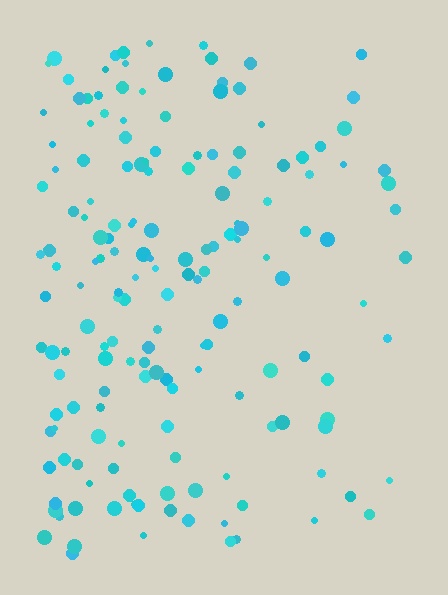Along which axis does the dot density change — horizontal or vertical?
Horizontal.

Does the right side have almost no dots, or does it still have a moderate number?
Still a moderate number, just noticeably fewer than the left.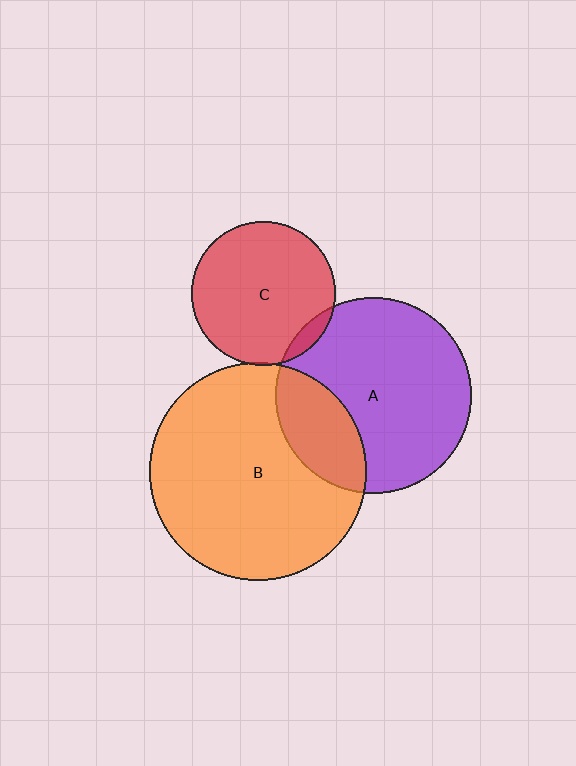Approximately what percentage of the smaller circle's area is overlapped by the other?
Approximately 5%.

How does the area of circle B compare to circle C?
Approximately 2.3 times.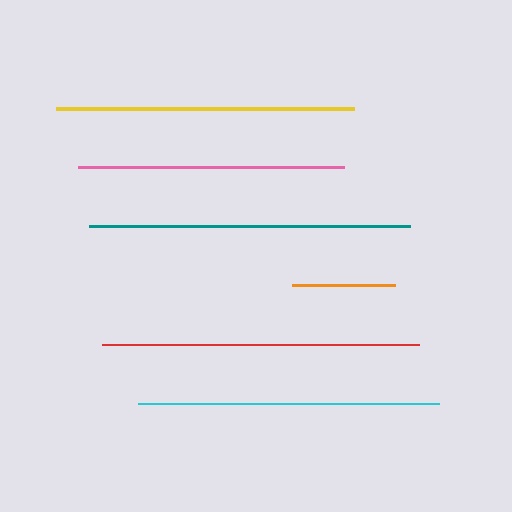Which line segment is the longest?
The teal line is the longest at approximately 322 pixels.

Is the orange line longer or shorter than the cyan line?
The cyan line is longer than the orange line.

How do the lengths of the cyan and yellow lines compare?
The cyan and yellow lines are approximately the same length.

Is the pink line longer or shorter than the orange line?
The pink line is longer than the orange line.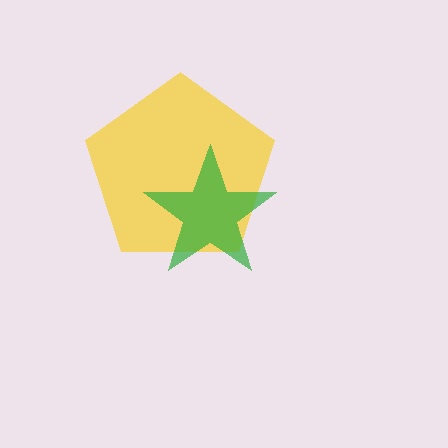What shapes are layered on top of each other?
The layered shapes are: a yellow pentagon, a green star.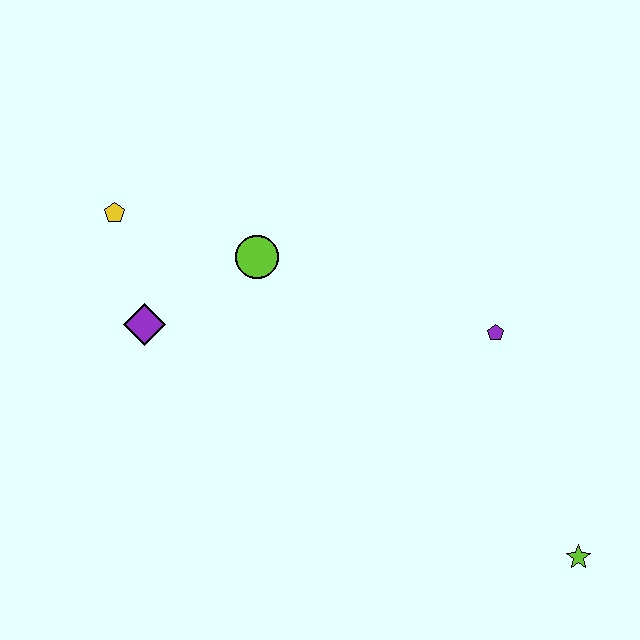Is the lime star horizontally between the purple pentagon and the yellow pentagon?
No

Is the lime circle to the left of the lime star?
Yes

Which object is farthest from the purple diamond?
The lime star is farthest from the purple diamond.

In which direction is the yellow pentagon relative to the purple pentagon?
The yellow pentagon is to the left of the purple pentagon.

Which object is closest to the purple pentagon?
The lime star is closest to the purple pentagon.